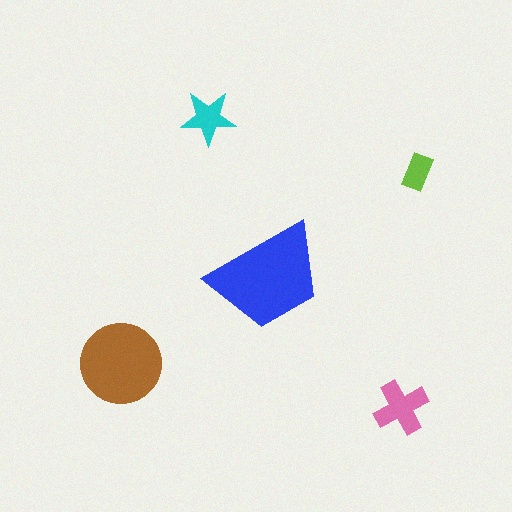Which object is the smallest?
The lime rectangle.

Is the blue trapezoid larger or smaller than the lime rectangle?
Larger.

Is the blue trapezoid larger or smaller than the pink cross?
Larger.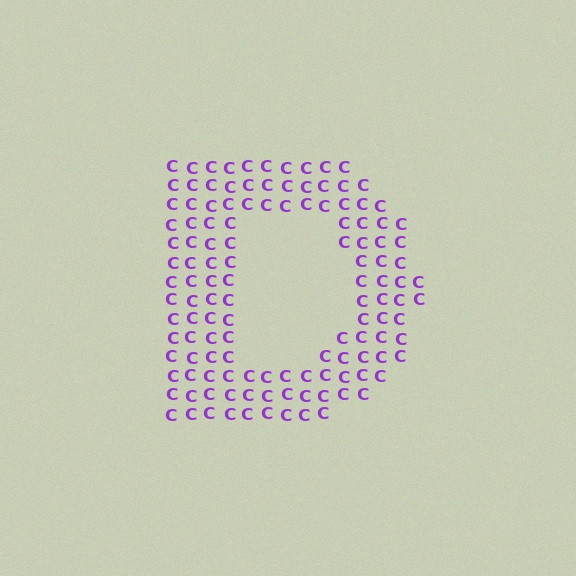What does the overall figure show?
The overall figure shows the letter D.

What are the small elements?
The small elements are letter C's.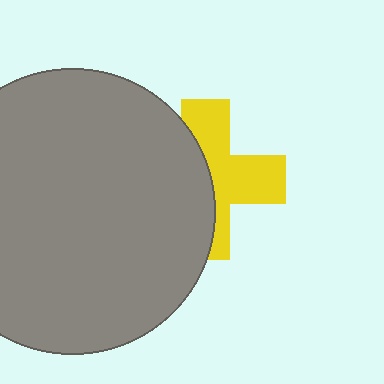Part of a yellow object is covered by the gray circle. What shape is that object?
It is a cross.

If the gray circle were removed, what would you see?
You would see the complete yellow cross.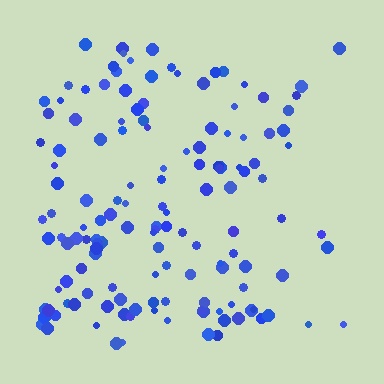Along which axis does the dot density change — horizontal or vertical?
Horizontal.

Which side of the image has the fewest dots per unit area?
The right.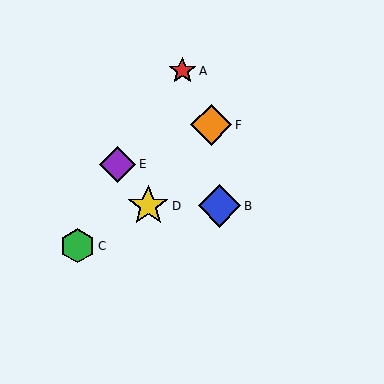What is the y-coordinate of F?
Object F is at y≈125.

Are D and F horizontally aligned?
No, D is at y≈206 and F is at y≈125.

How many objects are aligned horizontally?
2 objects (B, D) are aligned horizontally.